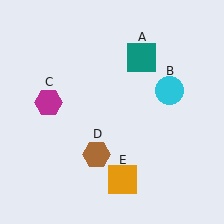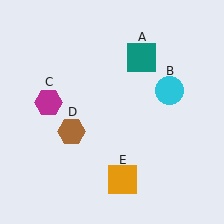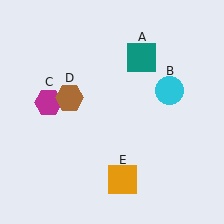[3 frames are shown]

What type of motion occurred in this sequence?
The brown hexagon (object D) rotated clockwise around the center of the scene.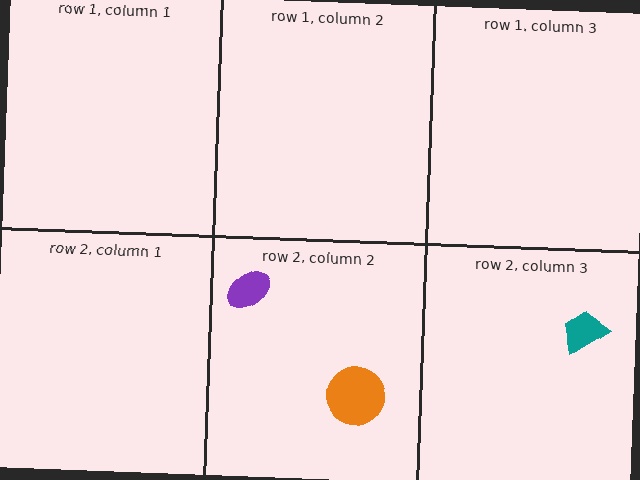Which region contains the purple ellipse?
The row 2, column 2 region.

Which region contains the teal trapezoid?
The row 2, column 3 region.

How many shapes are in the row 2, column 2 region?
2.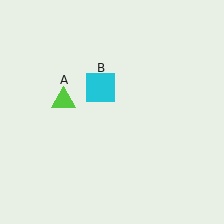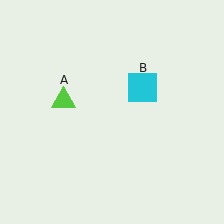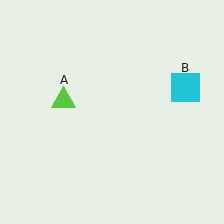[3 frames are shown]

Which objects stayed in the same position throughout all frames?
Lime triangle (object A) remained stationary.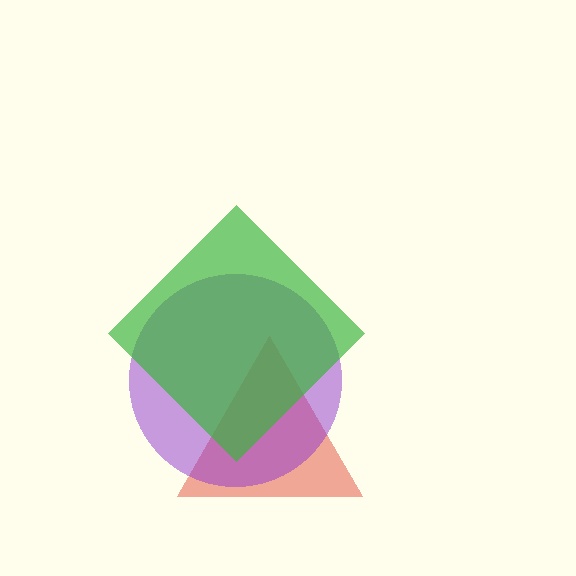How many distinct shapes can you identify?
There are 3 distinct shapes: a red triangle, a purple circle, a green diamond.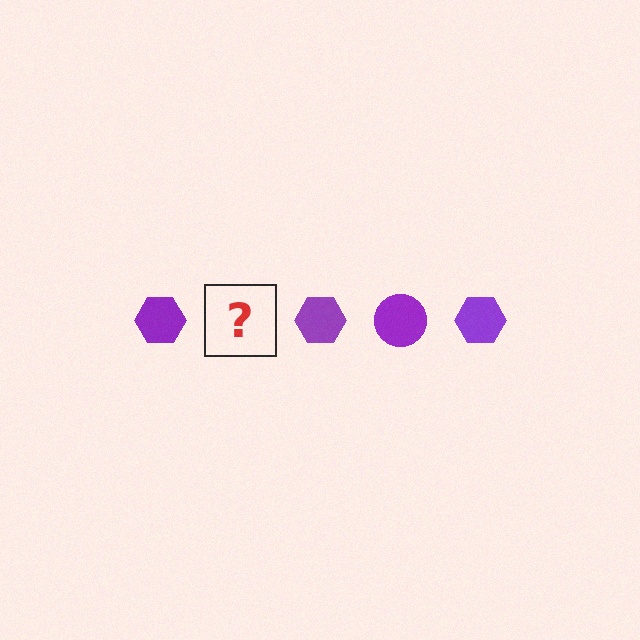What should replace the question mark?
The question mark should be replaced with a purple circle.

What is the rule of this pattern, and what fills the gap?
The rule is that the pattern cycles through hexagon, circle shapes in purple. The gap should be filled with a purple circle.